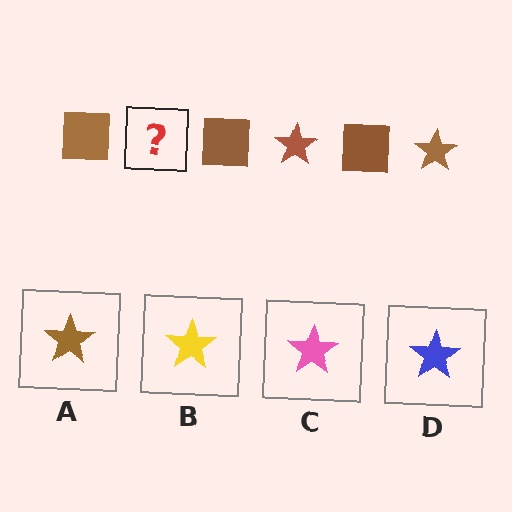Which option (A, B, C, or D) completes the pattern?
A.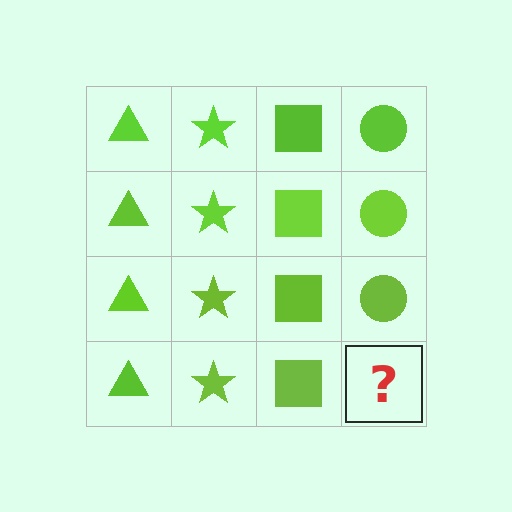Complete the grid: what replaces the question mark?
The question mark should be replaced with a lime circle.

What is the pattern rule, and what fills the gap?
The rule is that each column has a consistent shape. The gap should be filled with a lime circle.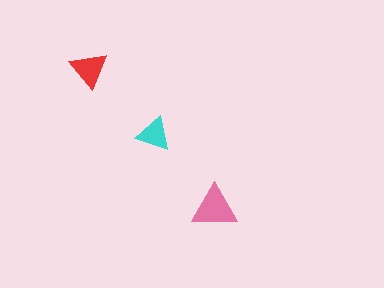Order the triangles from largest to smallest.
the pink one, the red one, the cyan one.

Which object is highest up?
The red triangle is topmost.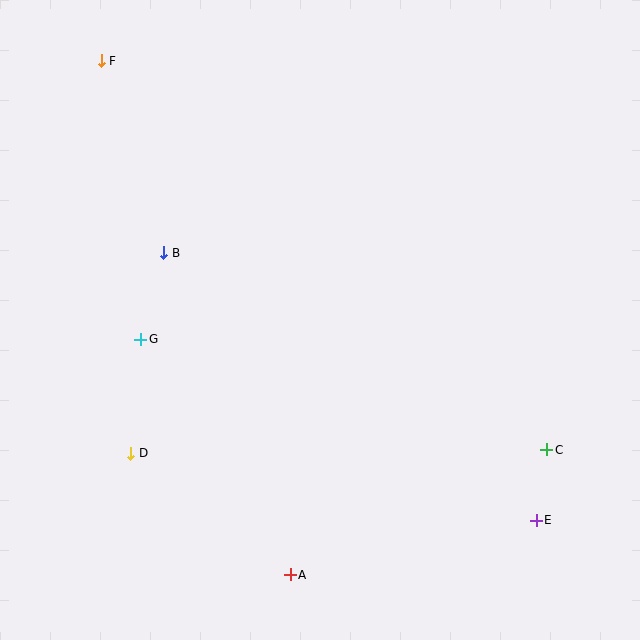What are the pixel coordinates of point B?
Point B is at (164, 253).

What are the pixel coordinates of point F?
Point F is at (101, 61).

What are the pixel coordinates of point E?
Point E is at (536, 520).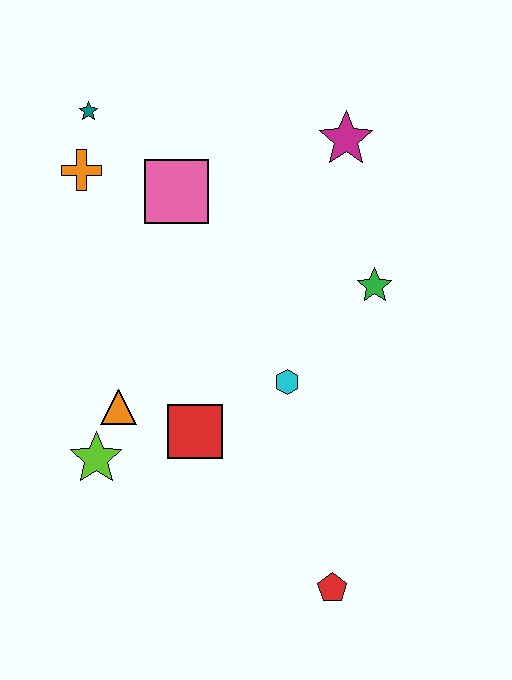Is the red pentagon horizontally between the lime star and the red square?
No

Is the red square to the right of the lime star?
Yes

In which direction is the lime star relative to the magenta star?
The lime star is below the magenta star.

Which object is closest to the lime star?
The orange triangle is closest to the lime star.